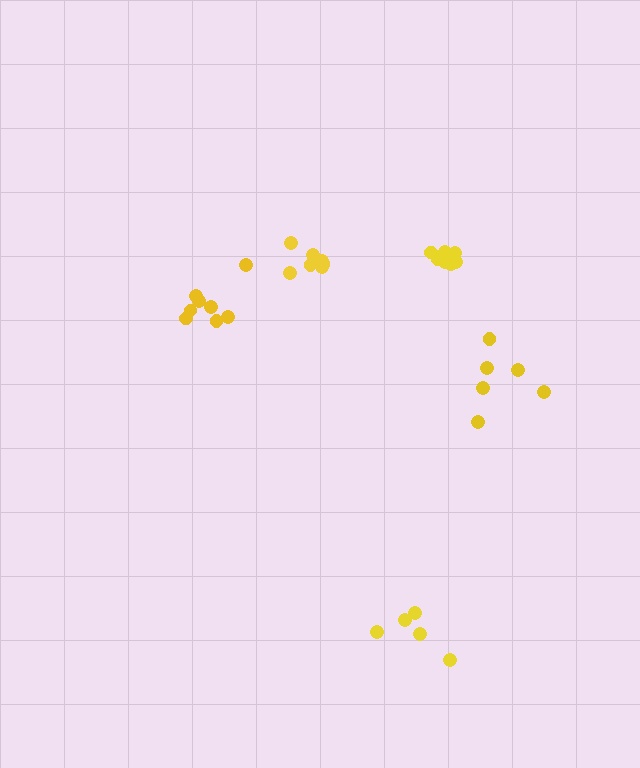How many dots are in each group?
Group 1: 6 dots, Group 2: 8 dots, Group 3: 8 dots, Group 4: 7 dots, Group 5: 5 dots (34 total).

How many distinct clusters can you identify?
There are 5 distinct clusters.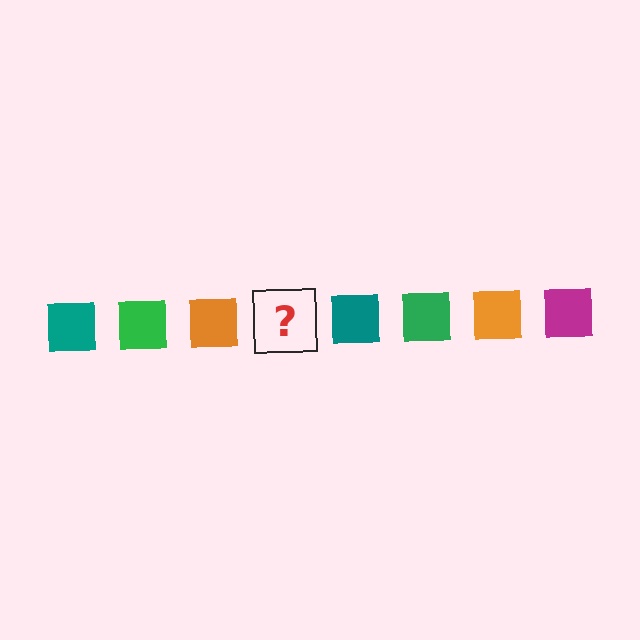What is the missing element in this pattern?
The missing element is a magenta square.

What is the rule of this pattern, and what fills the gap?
The rule is that the pattern cycles through teal, green, orange, magenta squares. The gap should be filled with a magenta square.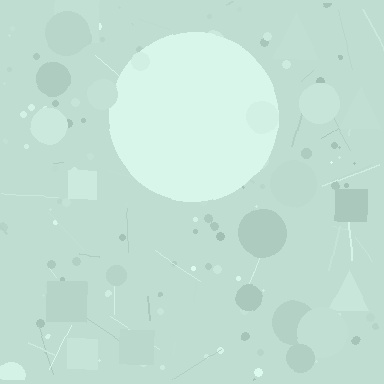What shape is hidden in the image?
A circle is hidden in the image.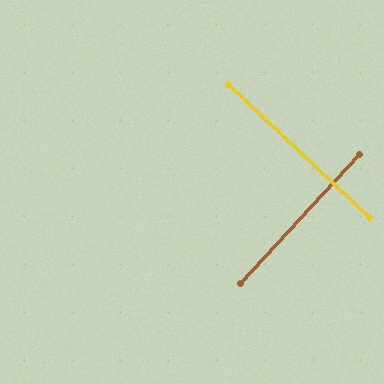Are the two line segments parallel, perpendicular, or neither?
Perpendicular — they meet at approximately 90°.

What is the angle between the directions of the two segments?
Approximately 90 degrees.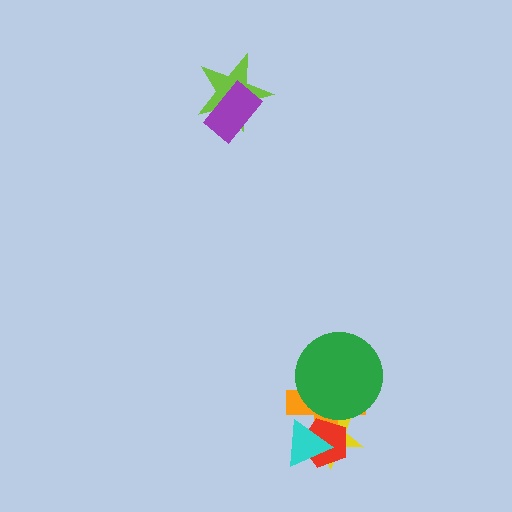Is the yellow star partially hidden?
Yes, it is partially covered by another shape.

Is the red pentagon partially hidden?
Yes, it is partially covered by another shape.